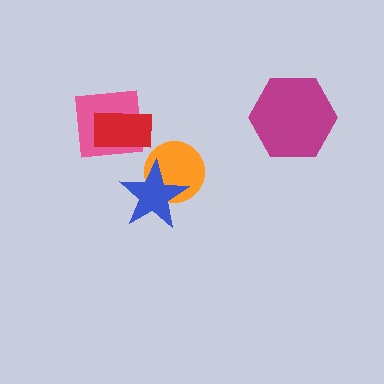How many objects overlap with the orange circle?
1 object overlaps with the orange circle.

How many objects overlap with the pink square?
1 object overlaps with the pink square.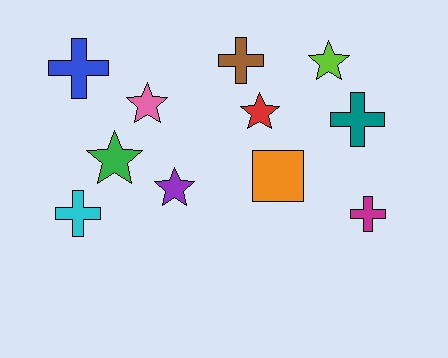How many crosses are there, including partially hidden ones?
There are 5 crosses.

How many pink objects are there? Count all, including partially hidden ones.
There is 1 pink object.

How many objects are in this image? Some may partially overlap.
There are 11 objects.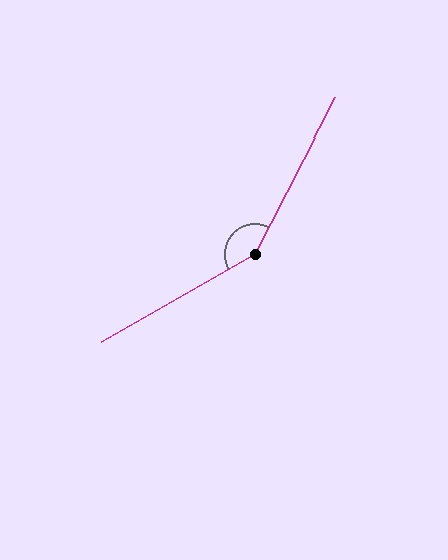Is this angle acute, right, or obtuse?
It is obtuse.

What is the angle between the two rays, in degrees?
Approximately 147 degrees.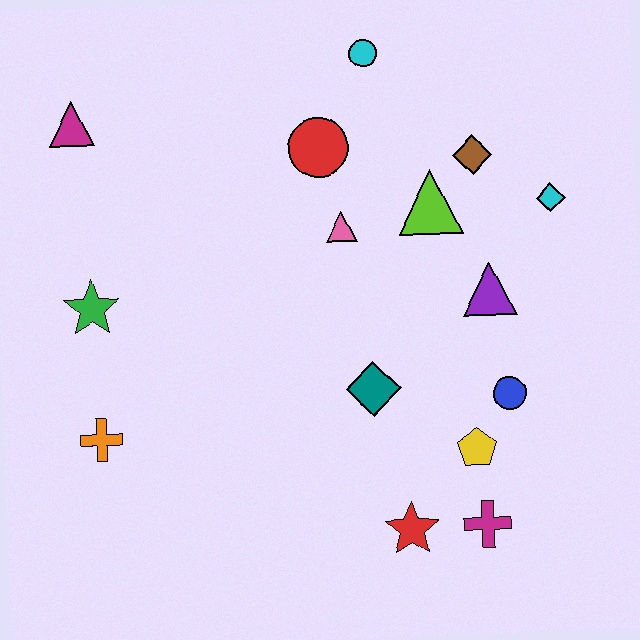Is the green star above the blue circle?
Yes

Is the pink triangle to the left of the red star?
Yes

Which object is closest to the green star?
The orange cross is closest to the green star.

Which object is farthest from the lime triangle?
The orange cross is farthest from the lime triangle.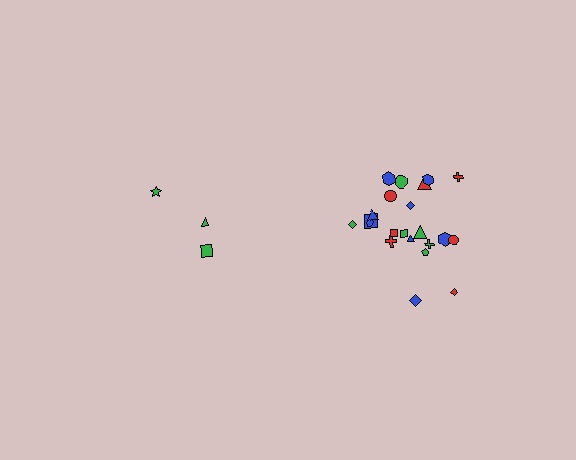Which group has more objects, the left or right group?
The right group.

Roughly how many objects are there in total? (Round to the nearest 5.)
Roughly 25 objects in total.